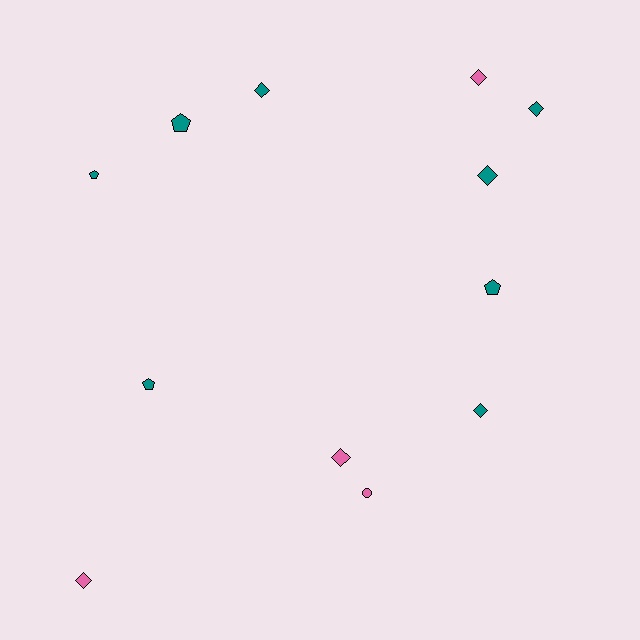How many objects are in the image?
There are 12 objects.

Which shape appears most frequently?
Diamond, with 7 objects.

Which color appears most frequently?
Teal, with 8 objects.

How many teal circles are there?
There are no teal circles.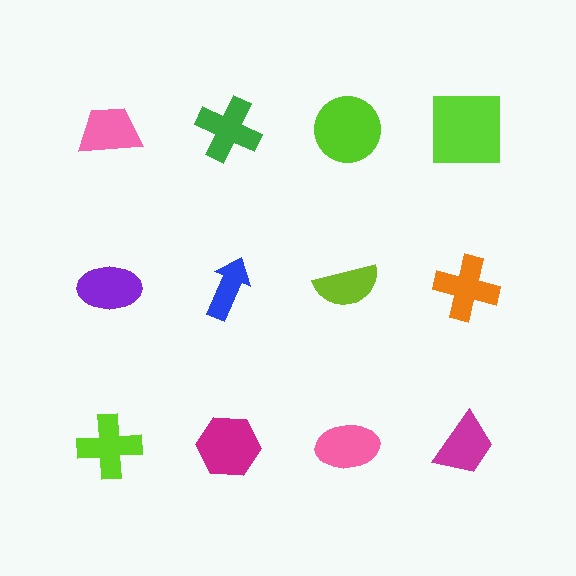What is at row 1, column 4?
A lime square.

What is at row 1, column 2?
A green cross.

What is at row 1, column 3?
A lime circle.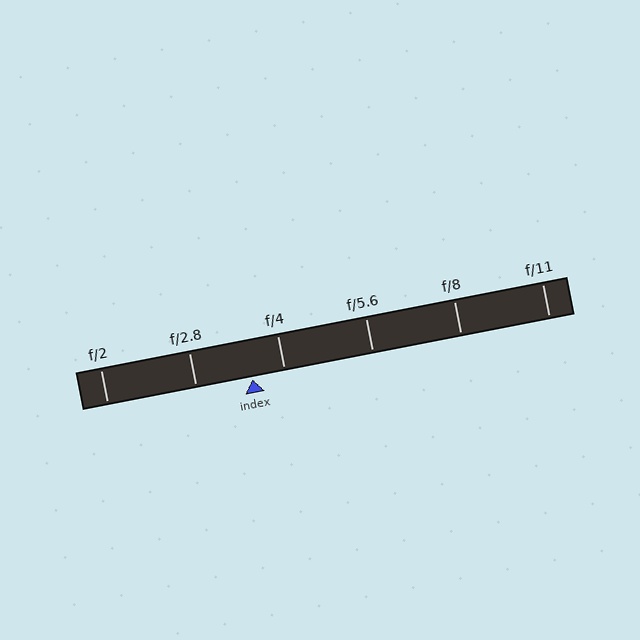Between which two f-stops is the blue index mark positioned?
The index mark is between f/2.8 and f/4.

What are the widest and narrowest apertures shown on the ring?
The widest aperture shown is f/2 and the narrowest is f/11.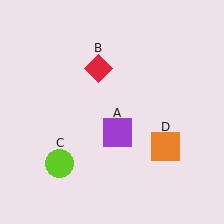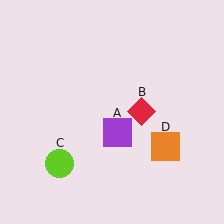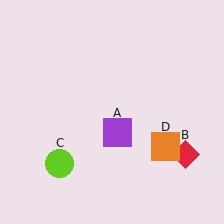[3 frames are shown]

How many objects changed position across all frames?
1 object changed position: red diamond (object B).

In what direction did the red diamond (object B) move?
The red diamond (object B) moved down and to the right.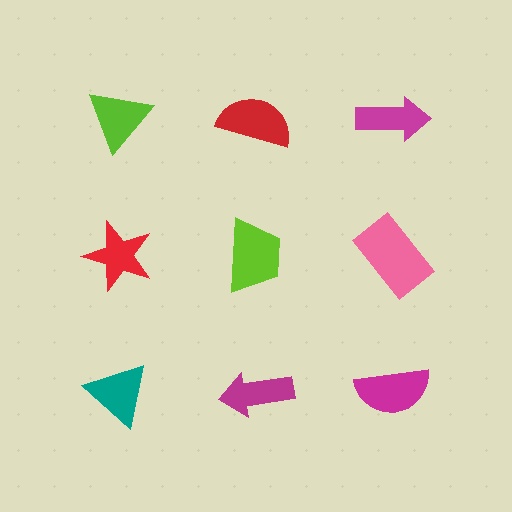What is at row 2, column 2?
A lime trapezoid.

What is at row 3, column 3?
A magenta semicircle.